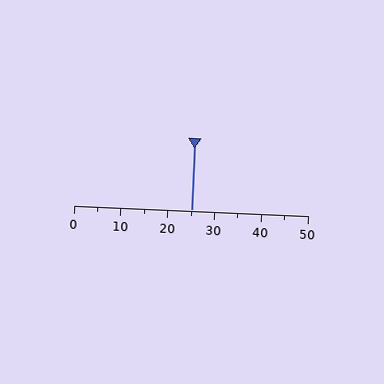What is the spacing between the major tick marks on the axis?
The major ticks are spaced 10 apart.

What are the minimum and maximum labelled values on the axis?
The axis runs from 0 to 50.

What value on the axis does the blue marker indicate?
The marker indicates approximately 25.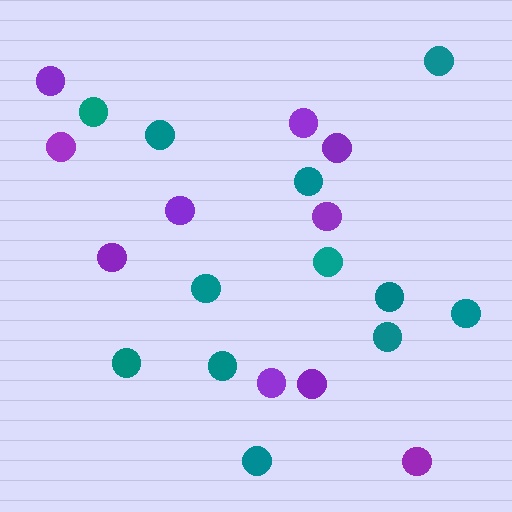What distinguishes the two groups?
There are 2 groups: one group of purple circles (10) and one group of teal circles (12).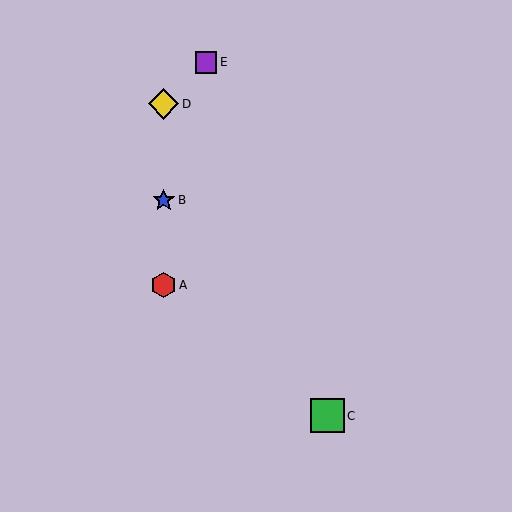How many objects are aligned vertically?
3 objects (A, B, D) are aligned vertically.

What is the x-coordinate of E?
Object E is at x≈206.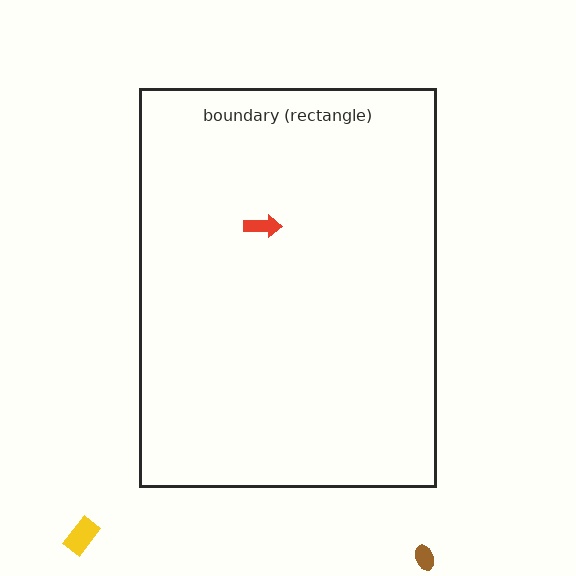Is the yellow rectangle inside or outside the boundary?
Outside.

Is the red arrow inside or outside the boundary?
Inside.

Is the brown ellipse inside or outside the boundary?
Outside.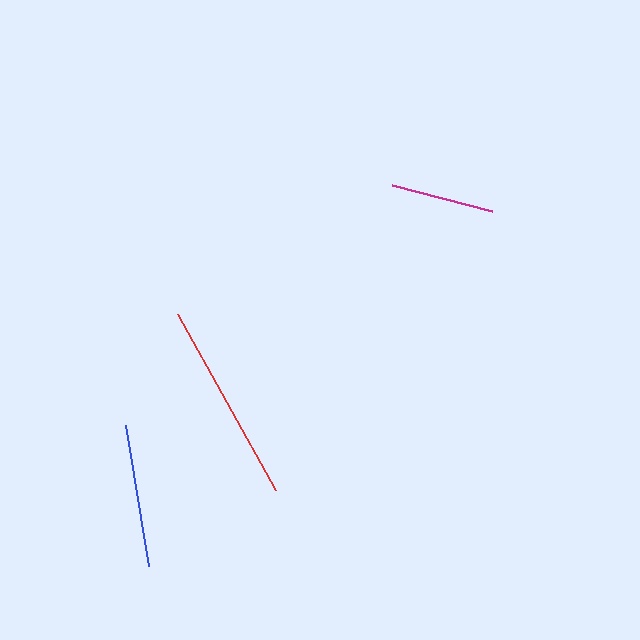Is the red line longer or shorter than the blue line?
The red line is longer than the blue line.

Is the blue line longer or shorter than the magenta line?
The blue line is longer than the magenta line.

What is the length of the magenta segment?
The magenta segment is approximately 103 pixels long.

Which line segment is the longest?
The red line is the longest at approximately 202 pixels.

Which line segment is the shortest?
The magenta line is the shortest at approximately 103 pixels.